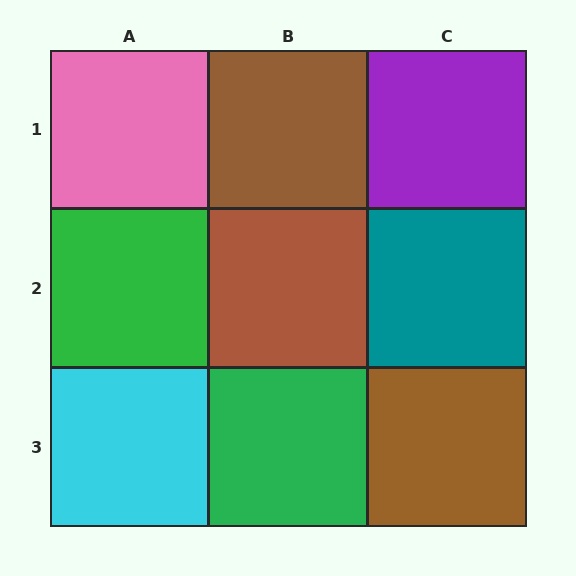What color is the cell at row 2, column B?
Brown.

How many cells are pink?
1 cell is pink.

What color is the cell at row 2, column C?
Teal.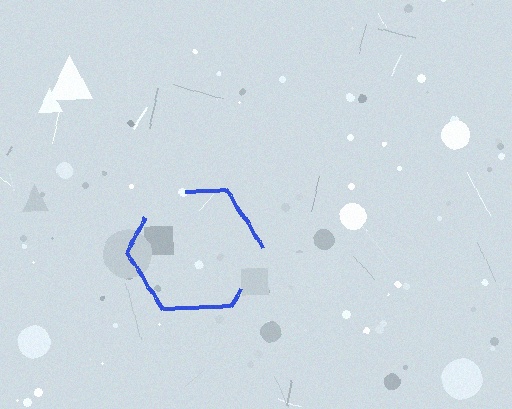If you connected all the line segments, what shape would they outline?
They would outline a hexagon.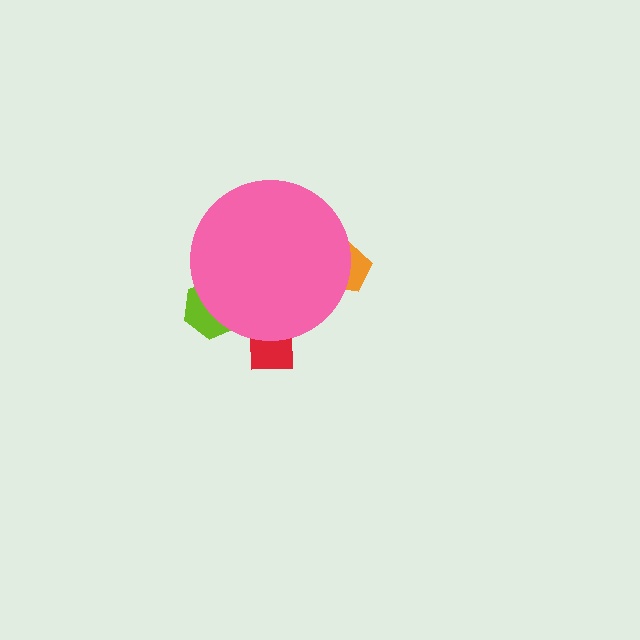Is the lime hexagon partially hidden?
Yes, the lime hexagon is partially hidden behind the pink circle.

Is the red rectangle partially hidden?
Yes, the red rectangle is partially hidden behind the pink circle.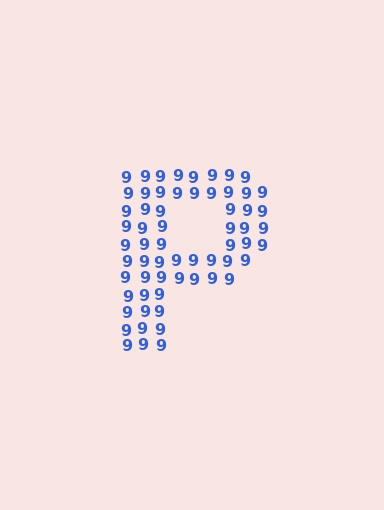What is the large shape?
The large shape is the letter P.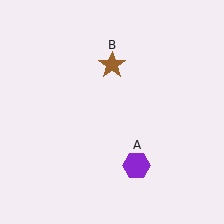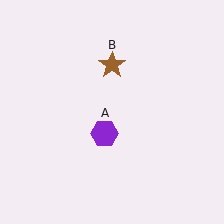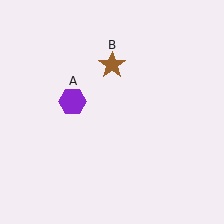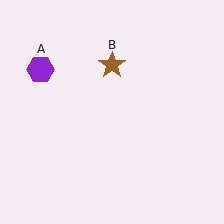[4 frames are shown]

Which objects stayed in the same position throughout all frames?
Brown star (object B) remained stationary.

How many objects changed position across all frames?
1 object changed position: purple hexagon (object A).